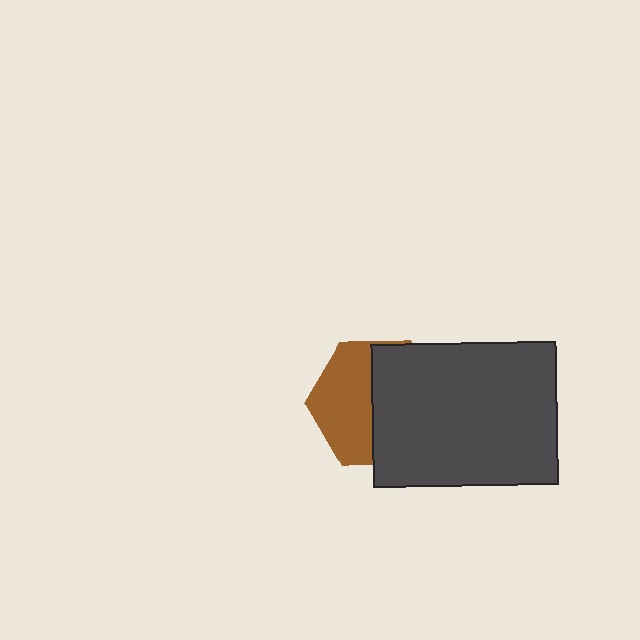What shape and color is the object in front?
The object in front is a dark gray rectangle.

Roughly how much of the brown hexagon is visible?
About half of it is visible (roughly 46%).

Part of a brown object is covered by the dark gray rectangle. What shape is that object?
It is a hexagon.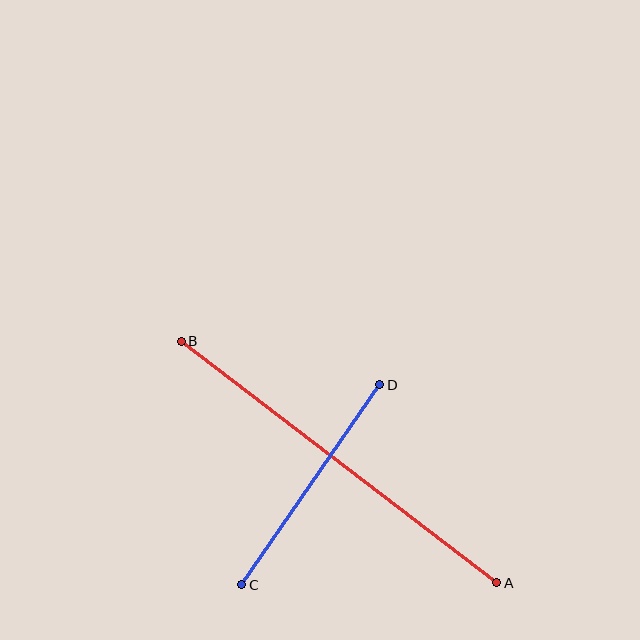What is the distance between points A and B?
The distance is approximately 397 pixels.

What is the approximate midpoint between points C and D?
The midpoint is at approximately (311, 485) pixels.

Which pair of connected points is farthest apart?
Points A and B are farthest apart.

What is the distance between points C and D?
The distance is approximately 243 pixels.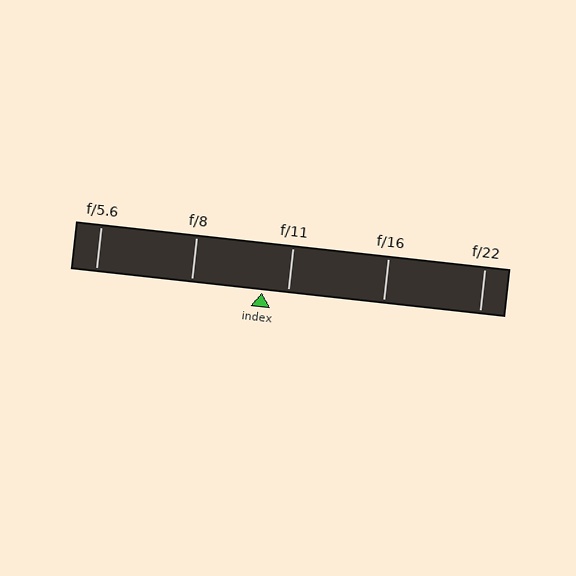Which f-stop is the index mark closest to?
The index mark is closest to f/11.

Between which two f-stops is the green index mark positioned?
The index mark is between f/8 and f/11.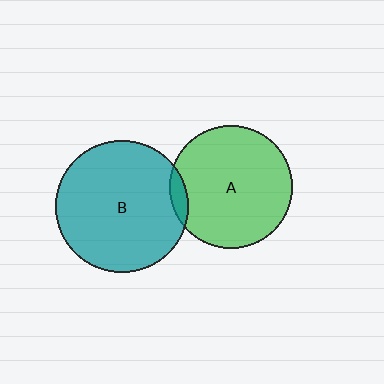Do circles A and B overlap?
Yes.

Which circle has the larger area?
Circle B (teal).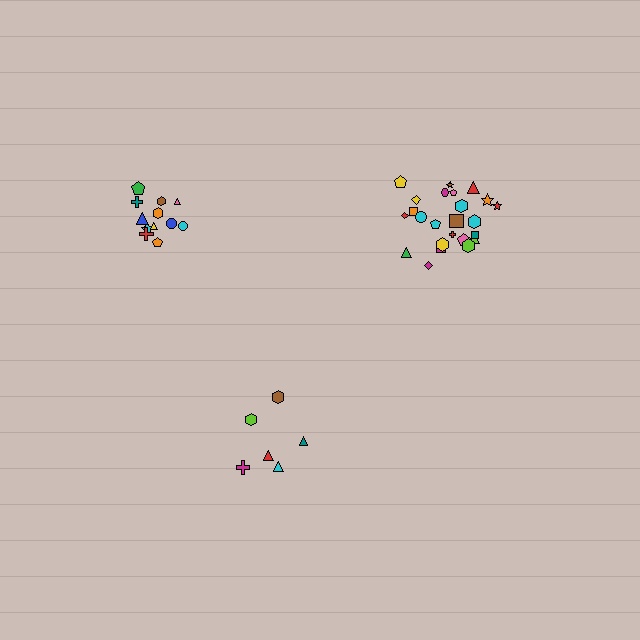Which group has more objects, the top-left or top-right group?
The top-right group.